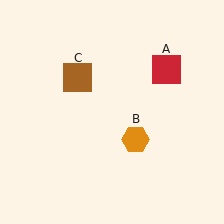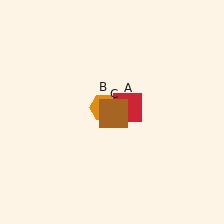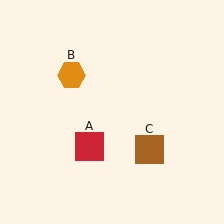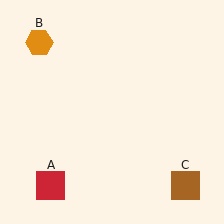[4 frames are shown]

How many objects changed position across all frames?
3 objects changed position: red square (object A), orange hexagon (object B), brown square (object C).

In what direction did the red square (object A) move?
The red square (object A) moved down and to the left.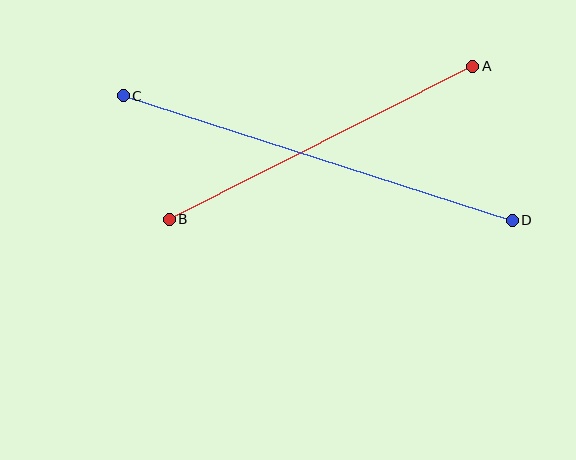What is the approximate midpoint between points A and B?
The midpoint is at approximately (321, 143) pixels.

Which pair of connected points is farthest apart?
Points C and D are farthest apart.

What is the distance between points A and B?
The distance is approximately 340 pixels.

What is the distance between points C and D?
The distance is approximately 409 pixels.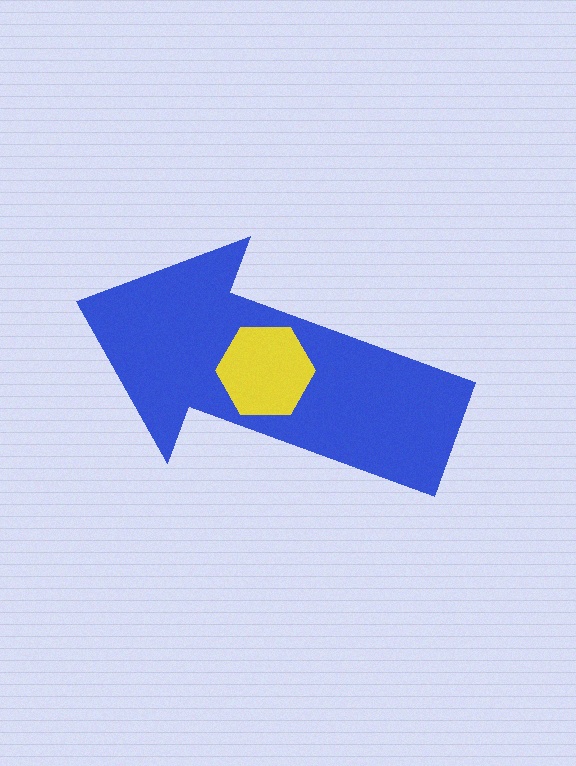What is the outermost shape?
The blue arrow.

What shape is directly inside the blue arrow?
The yellow hexagon.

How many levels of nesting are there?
2.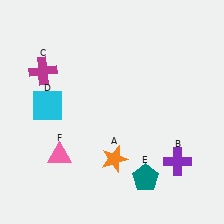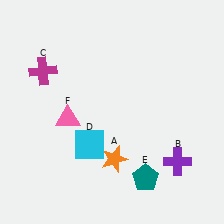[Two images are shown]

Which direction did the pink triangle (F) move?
The pink triangle (F) moved up.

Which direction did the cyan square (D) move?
The cyan square (D) moved right.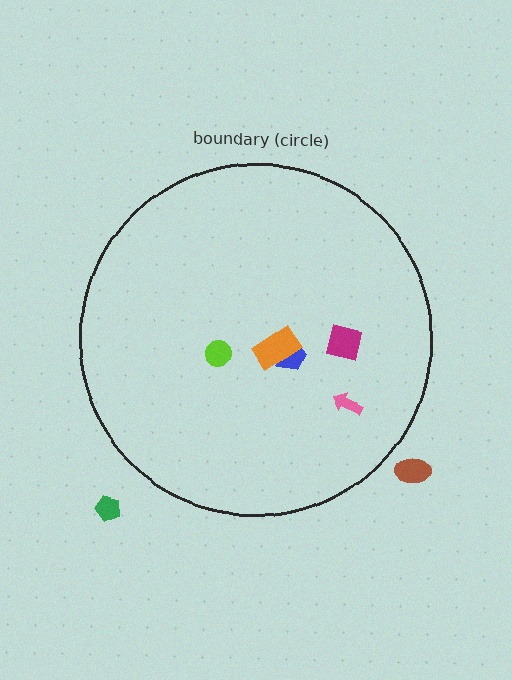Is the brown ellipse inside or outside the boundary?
Outside.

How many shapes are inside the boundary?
5 inside, 2 outside.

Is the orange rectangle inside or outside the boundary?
Inside.